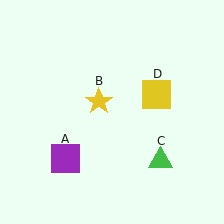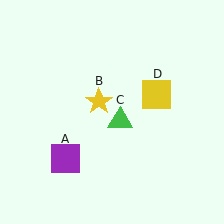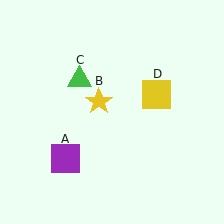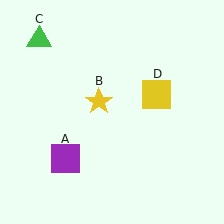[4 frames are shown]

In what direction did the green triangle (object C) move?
The green triangle (object C) moved up and to the left.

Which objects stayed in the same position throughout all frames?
Purple square (object A) and yellow star (object B) and yellow square (object D) remained stationary.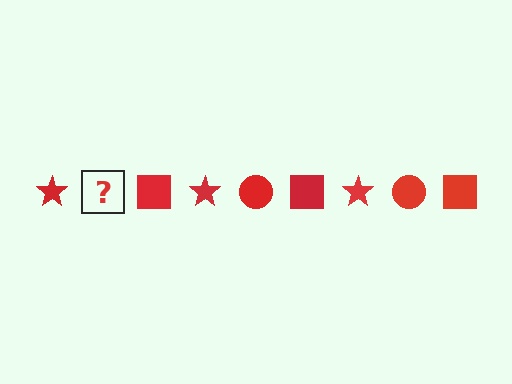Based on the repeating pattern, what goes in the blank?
The blank should be a red circle.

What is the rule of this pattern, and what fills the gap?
The rule is that the pattern cycles through star, circle, square shapes in red. The gap should be filled with a red circle.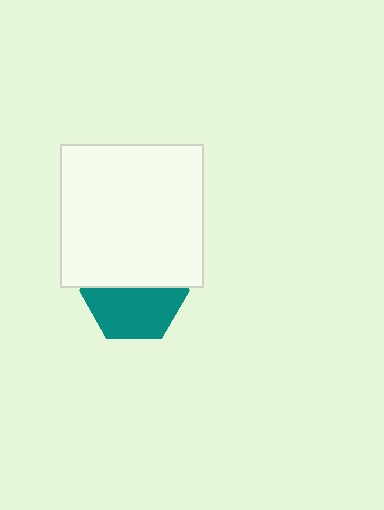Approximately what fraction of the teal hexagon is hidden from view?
Roughly 45% of the teal hexagon is hidden behind the white square.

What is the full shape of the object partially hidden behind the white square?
The partially hidden object is a teal hexagon.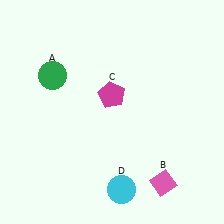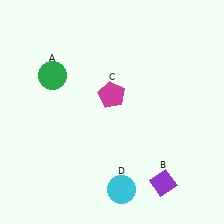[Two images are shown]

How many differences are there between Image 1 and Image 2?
There is 1 difference between the two images.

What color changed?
The diamond (B) changed from pink in Image 1 to purple in Image 2.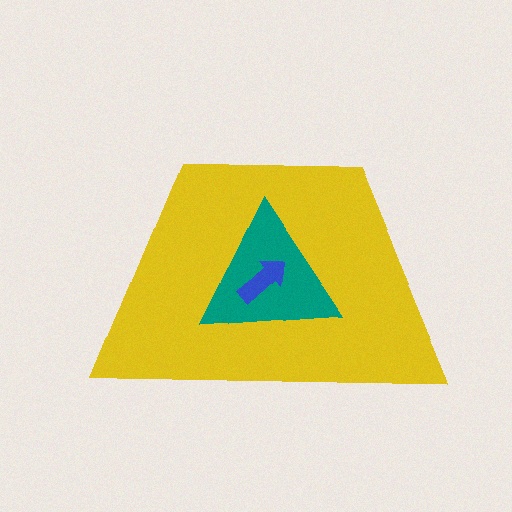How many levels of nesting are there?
3.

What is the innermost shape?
The blue arrow.